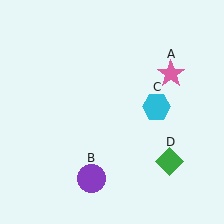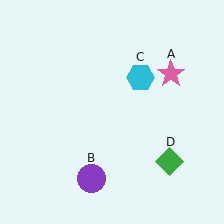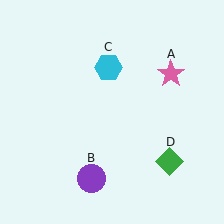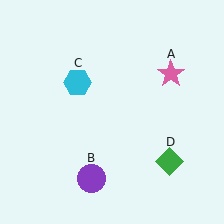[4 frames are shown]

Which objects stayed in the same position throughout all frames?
Pink star (object A) and purple circle (object B) and green diamond (object D) remained stationary.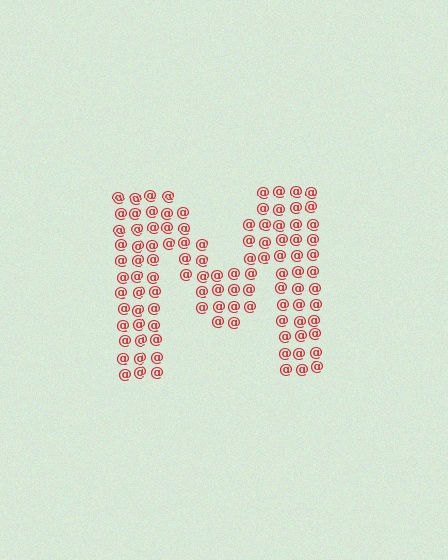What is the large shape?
The large shape is the letter M.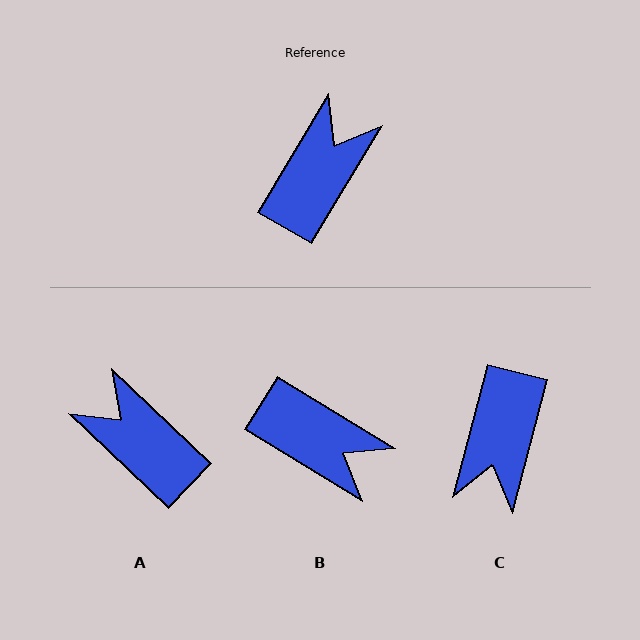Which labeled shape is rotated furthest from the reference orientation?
C, about 164 degrees away.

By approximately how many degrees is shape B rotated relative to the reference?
Approximately 91 degrees clockwise.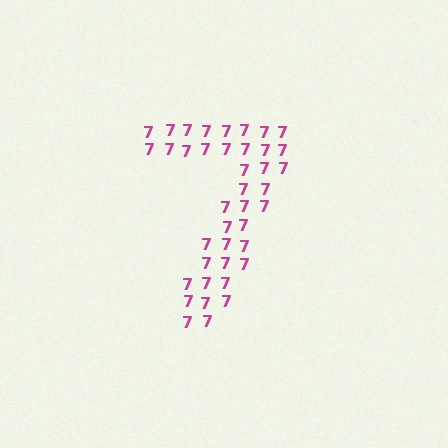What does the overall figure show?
The overall figure shows the digit 7.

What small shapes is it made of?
It is made of small digit 7's.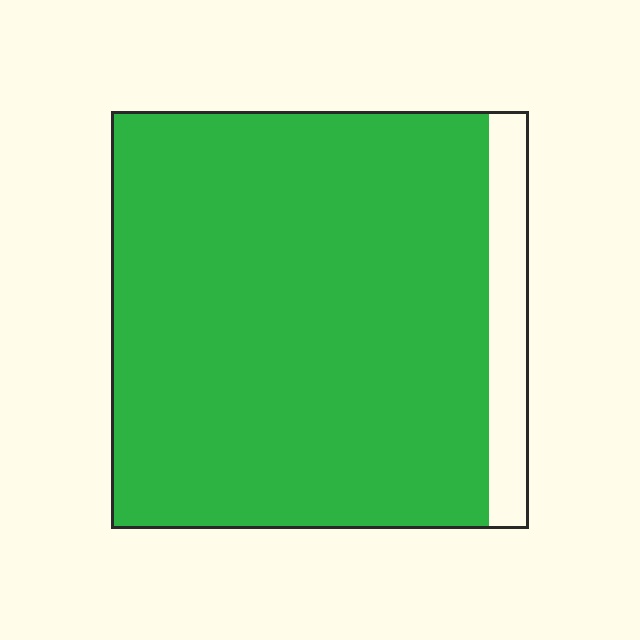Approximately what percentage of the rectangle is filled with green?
Approximately 90%.